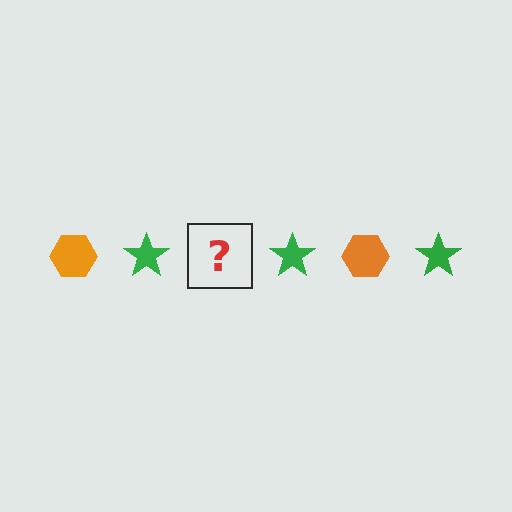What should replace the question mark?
The question mark should be replaced with an orange hexagon.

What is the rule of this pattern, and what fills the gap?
The rule is that the pattern alternates between orange hexagon and green star. The gap should be filled with an orange hexagon.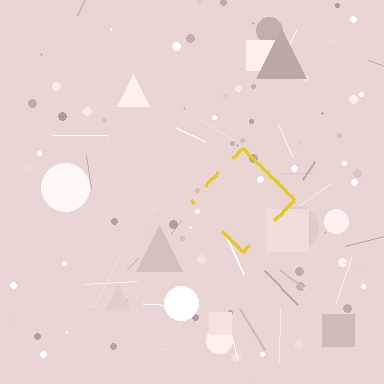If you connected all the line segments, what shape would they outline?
They would outline a diamond.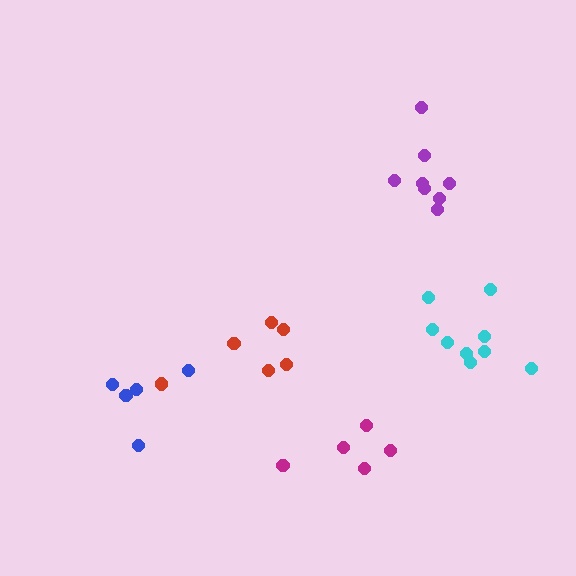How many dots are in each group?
Group 1: 8 dots, Group 2: 5 dots, Group 3: 6 dots, Group 4: 9 dots, Group 5: 5 dots (33 total).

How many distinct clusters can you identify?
There are 5 distinct clusters.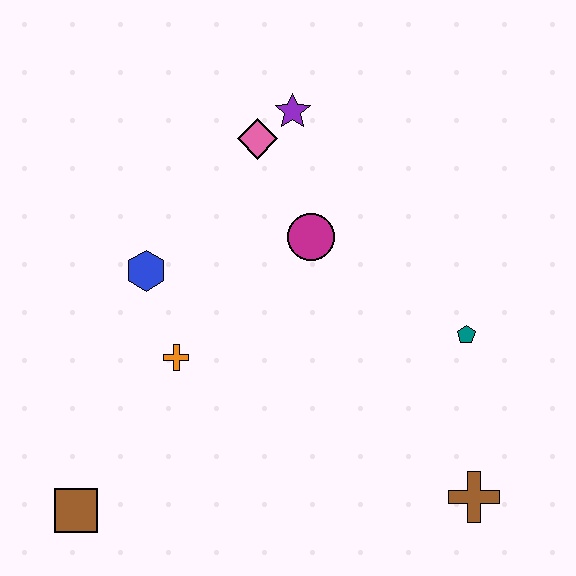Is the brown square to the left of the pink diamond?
Yes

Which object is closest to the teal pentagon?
The brown cross is closest to the teal pentagon.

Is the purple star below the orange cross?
No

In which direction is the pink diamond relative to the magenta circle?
The pink diamond is above the magenta circle.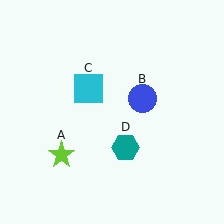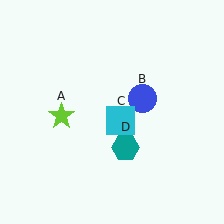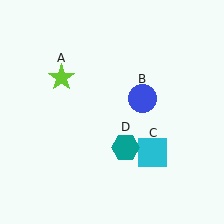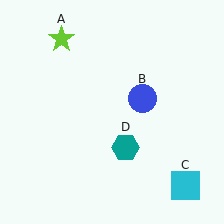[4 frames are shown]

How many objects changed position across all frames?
2 objects changed position: lime star (object A), cyan square (object C).